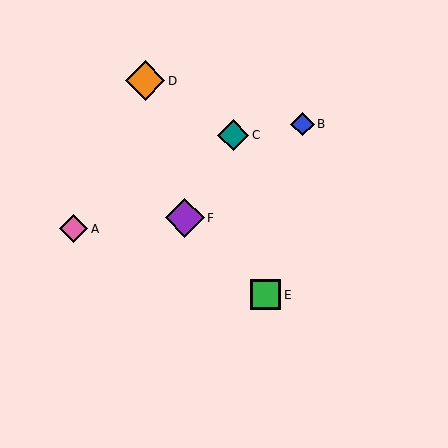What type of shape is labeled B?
Shape B is a blue diamond.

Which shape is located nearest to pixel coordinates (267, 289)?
The green square (labeled E) at (266, 295) is nearest to that location.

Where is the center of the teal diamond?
The center of the teal diamond is at (233, 135).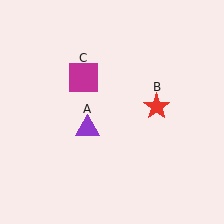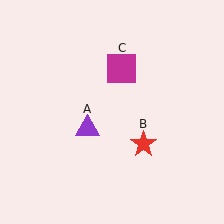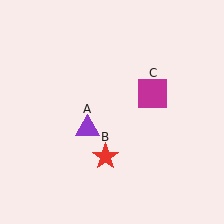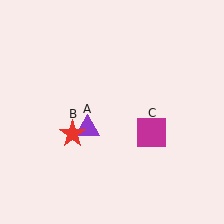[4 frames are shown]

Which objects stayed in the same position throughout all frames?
Purple triangle (object A) remained stationary.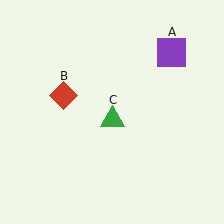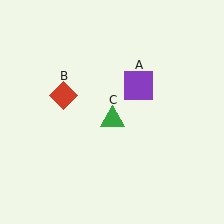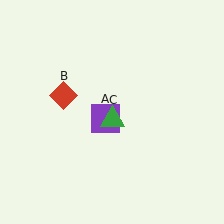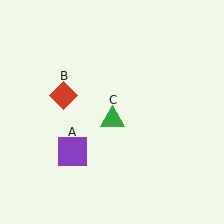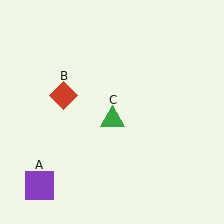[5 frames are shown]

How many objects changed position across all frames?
1 object changed position: purple square (object A).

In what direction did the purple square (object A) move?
The purple square (object A) moved down and to the left.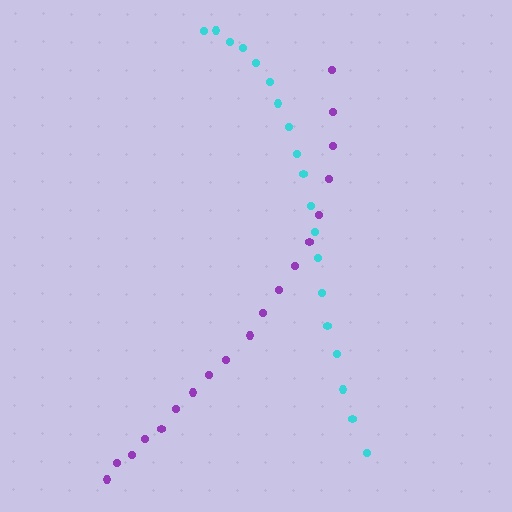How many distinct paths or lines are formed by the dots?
There are 2 distinct paths.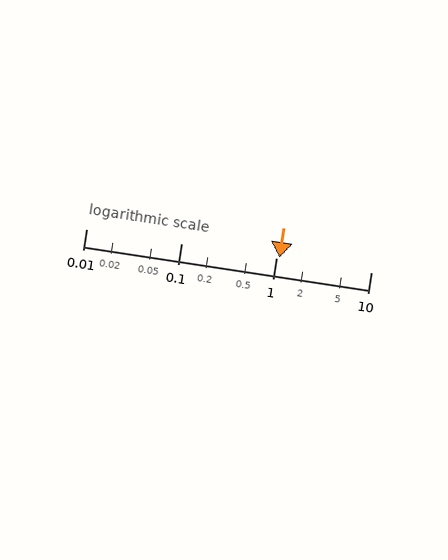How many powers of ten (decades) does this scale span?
The scale spans 3 decades, from 0.01 to 10.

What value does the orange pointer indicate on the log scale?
The pointer indicates approximately 1.1.